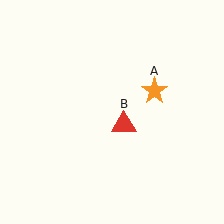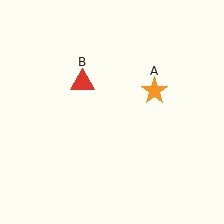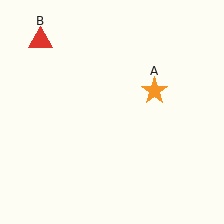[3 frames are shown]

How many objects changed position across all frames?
1 object changed position: red triangle (object B).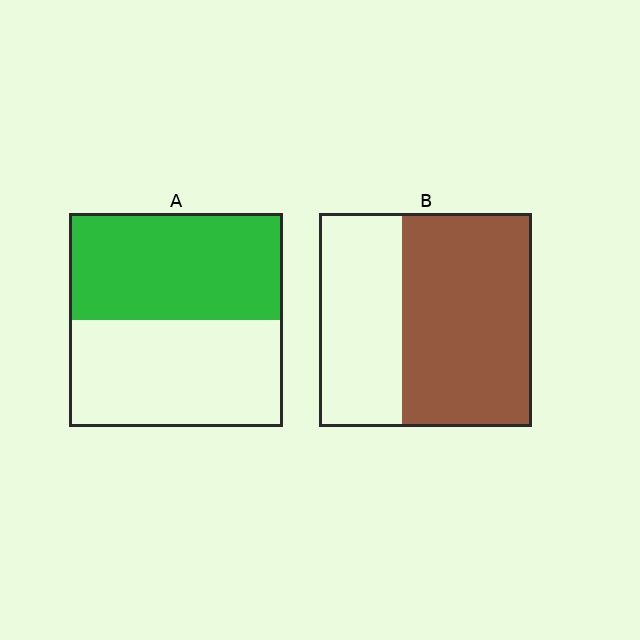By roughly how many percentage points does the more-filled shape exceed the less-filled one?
By roughly 10 percentage points (B over A).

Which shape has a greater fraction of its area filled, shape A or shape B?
Shape B.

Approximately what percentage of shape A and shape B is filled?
A is approximately 50% and B is approximately 60%.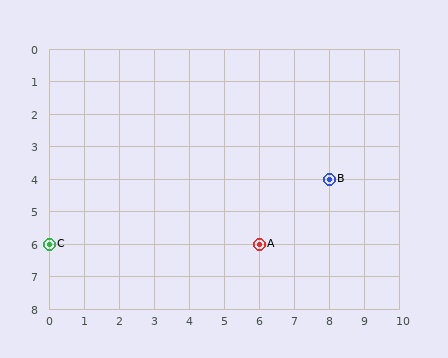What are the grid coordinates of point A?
Point A is at grid coordinates (6, 6).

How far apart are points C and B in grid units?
Points C and B are 8 columns and 2 rows apart (about 8.2 grid units diagonally).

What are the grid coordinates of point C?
Point C is at grid coordinates (0, 6).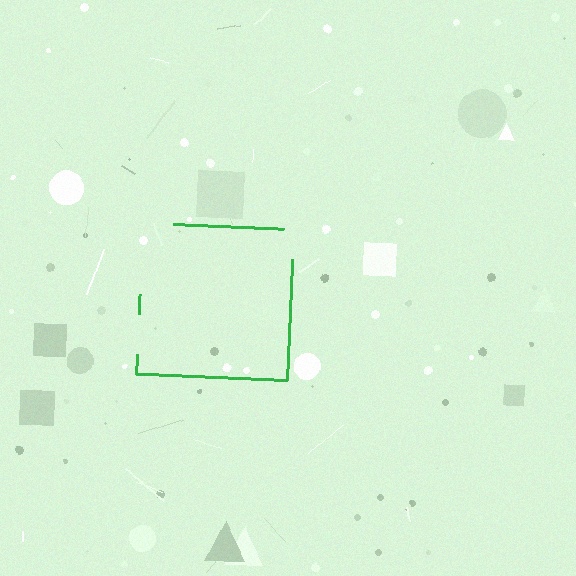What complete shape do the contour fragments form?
The contour fragments form a square.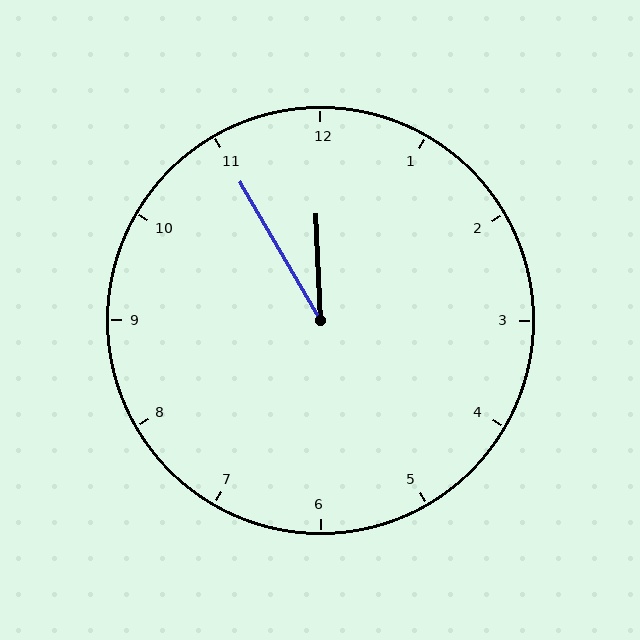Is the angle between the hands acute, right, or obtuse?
It is acute.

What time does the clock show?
11:55.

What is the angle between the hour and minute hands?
Approximately 28 degrees.